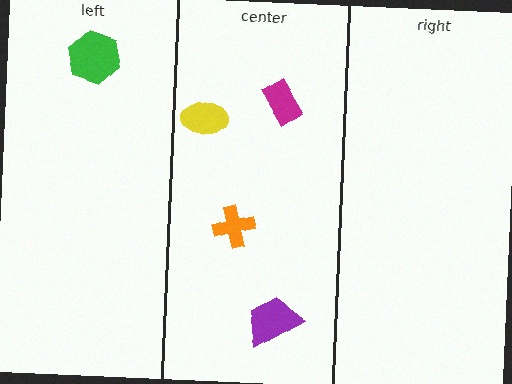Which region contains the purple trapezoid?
The center region.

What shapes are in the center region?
The purple trapezoid, the yellow ellipse, the magenta rectangle, the orange cross.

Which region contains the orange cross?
The center region.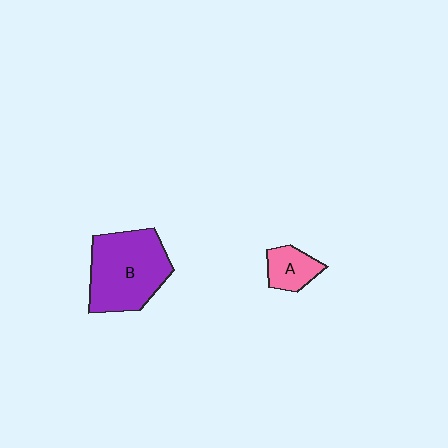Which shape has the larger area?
Shape B (purple).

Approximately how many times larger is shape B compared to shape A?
Approximately 2.9 times.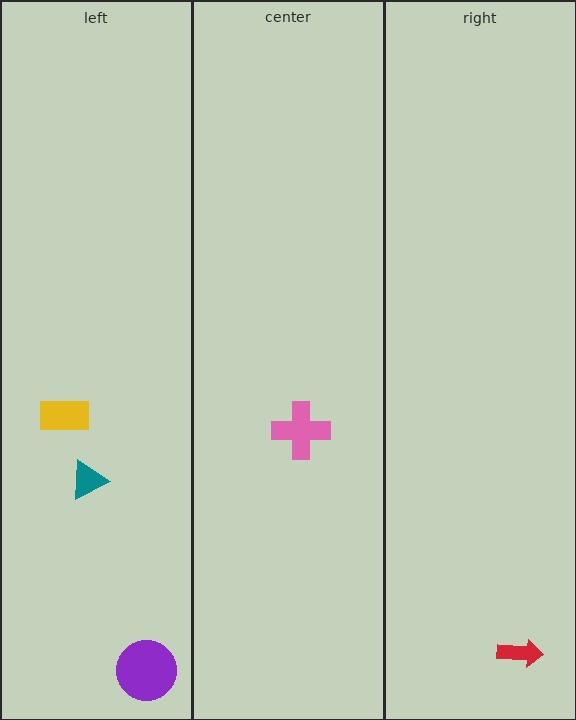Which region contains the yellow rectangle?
The left region.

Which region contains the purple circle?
The left region.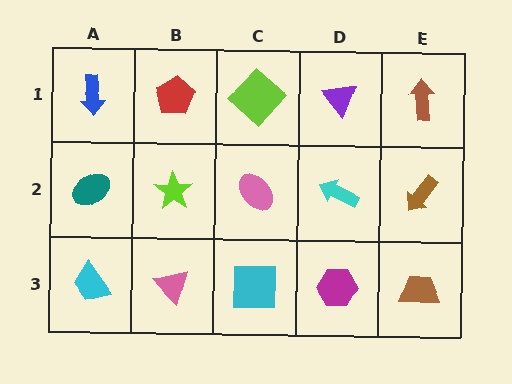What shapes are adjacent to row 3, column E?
A brown arrow (row 2, column E), a magenta hexagon (row 3, column D).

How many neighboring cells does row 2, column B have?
4.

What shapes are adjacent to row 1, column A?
A teal ellipse (row 2, column A), a red pentagon (row 1, column B).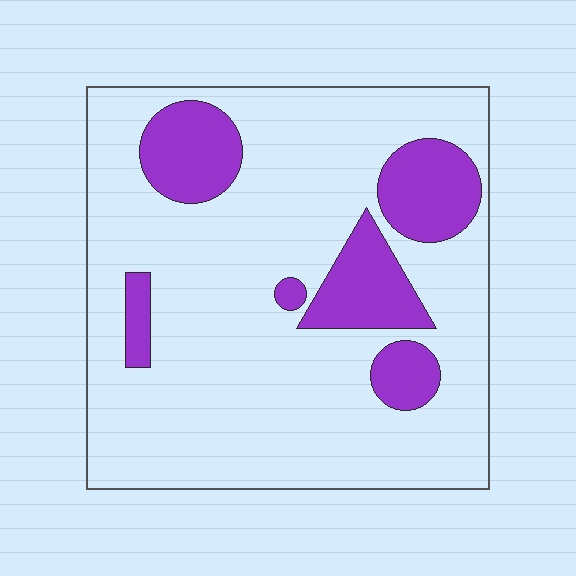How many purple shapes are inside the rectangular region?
6.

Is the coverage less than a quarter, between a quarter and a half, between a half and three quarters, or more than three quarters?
Less than a quarter.